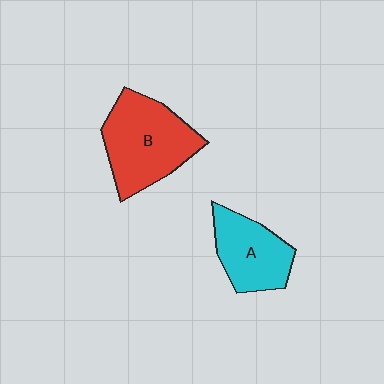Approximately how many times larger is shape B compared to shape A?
Approximately 1.4 times.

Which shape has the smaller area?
Shape A (cyan).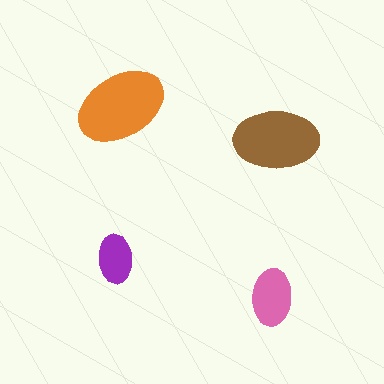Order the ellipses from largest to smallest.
the orange one, the brown one, the pink one, the purple one.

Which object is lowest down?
The pink ellipse is bottommost.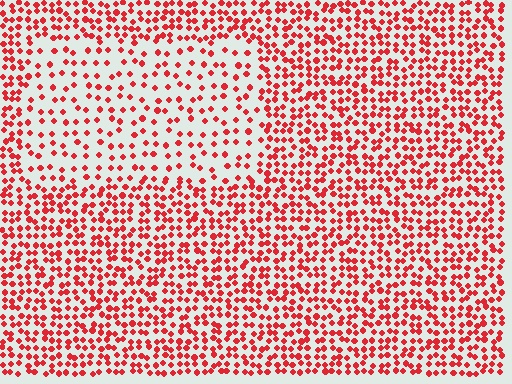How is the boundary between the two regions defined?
The boundary is defined by a change in element density (approximately 2.1x ratio). All elements are the same color, size, and shape.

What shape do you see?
I see a rectangle.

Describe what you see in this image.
The image contains small red elements arranged at two different densities. A rectangle-shaped region is visible where the elements are less densely packed than the surrounding area.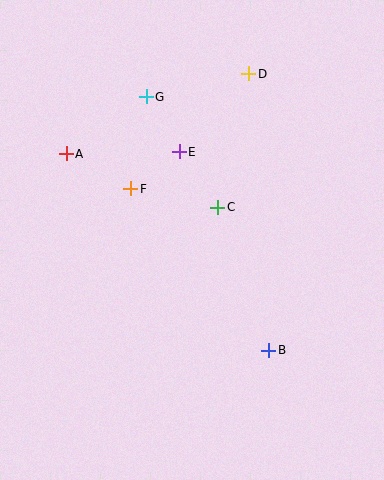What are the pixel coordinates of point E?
Point E is at (179, 152).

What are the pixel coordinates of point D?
Point D is at (249, 74).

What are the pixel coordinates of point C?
Point C is at (218, 207).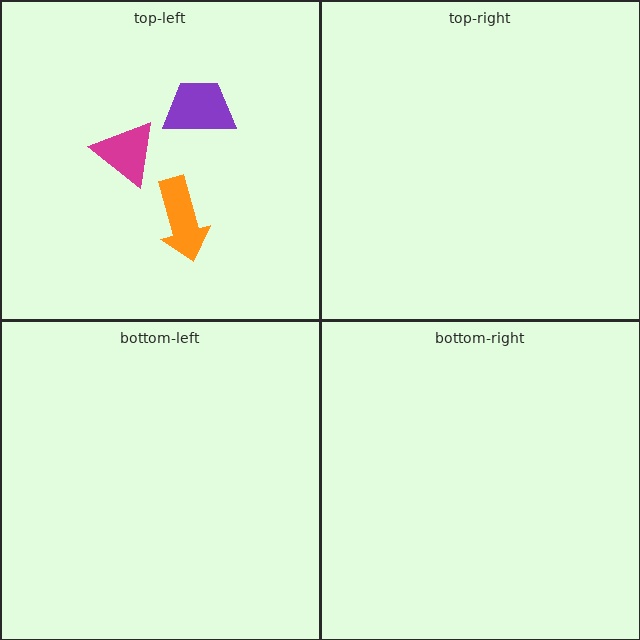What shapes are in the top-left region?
The magenta triangle, the purple trapezoid, the orange arrow.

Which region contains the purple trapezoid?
The top-left region.